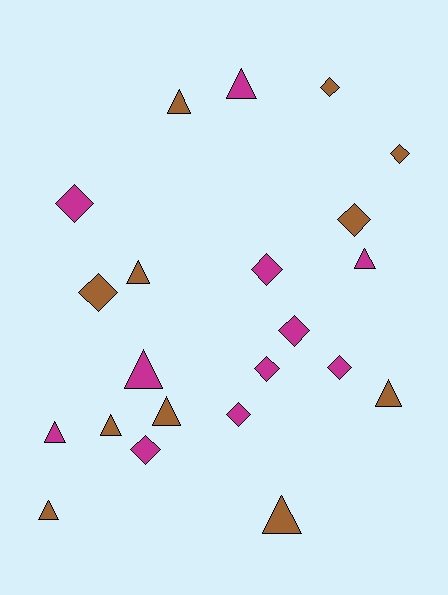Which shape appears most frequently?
Triangle, with 11 objects.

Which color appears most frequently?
Magenta, with 11 objects.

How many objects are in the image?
There are 22 objects.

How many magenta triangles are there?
There are 4 magenta triangles.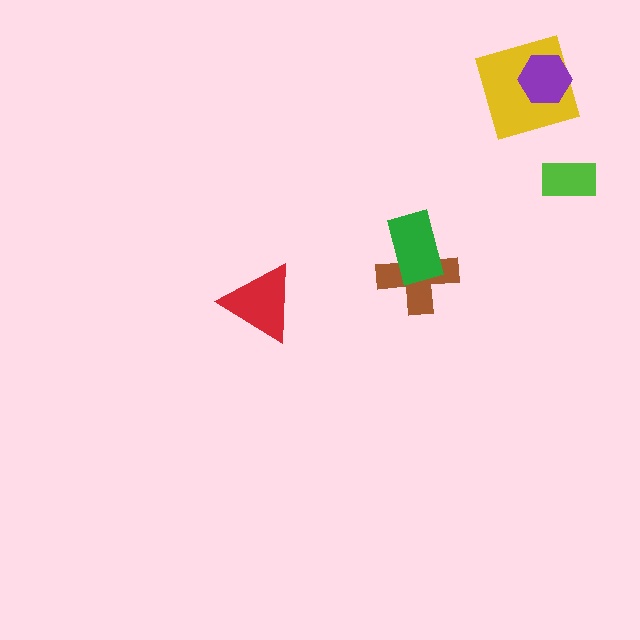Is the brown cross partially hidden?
Yes, it is partially covered by another shape.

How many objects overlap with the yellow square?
1 object overlaps with the yellow square.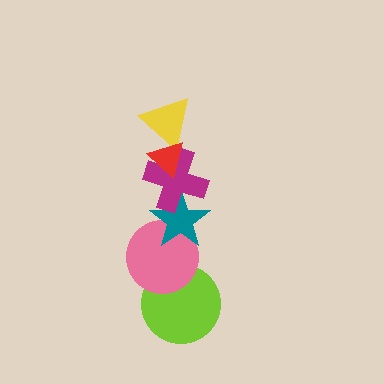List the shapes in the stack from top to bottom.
From top to bottom: the red triangle, the yellow triangle, the magenta cross, the teal star, the pink circle, the lime circle.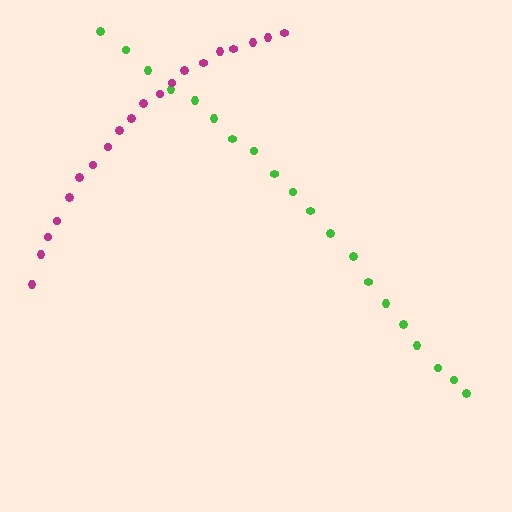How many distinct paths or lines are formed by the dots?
There are 2 distinct paths.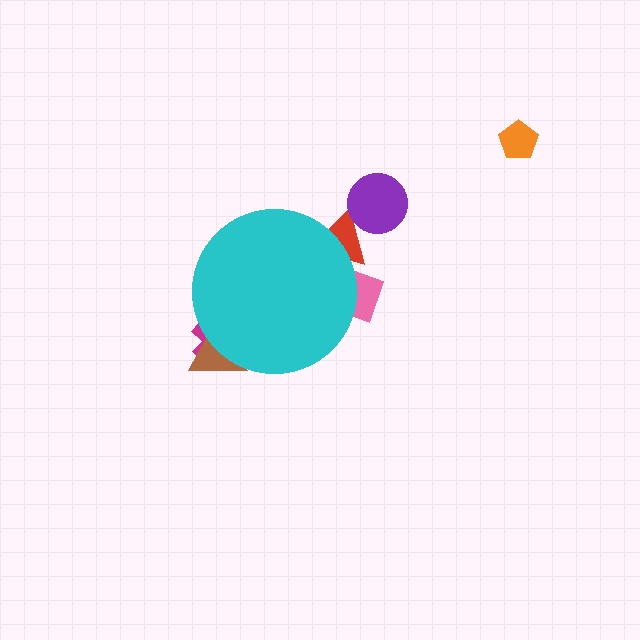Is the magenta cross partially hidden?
Yes, the magenta cross is partially hidden behind the cyan circle.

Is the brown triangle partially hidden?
Yes, the brown triangle is partially hidden behind the cyan circle.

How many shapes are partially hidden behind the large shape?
4 shapes are partially hidden.